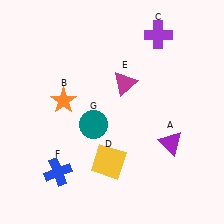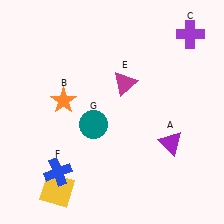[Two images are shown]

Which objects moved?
The objects that moved are: the purple cross (C), the yellow square (D).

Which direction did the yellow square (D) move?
The yellow square (D) moved left.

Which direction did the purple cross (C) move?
The purple cross (C) moved right.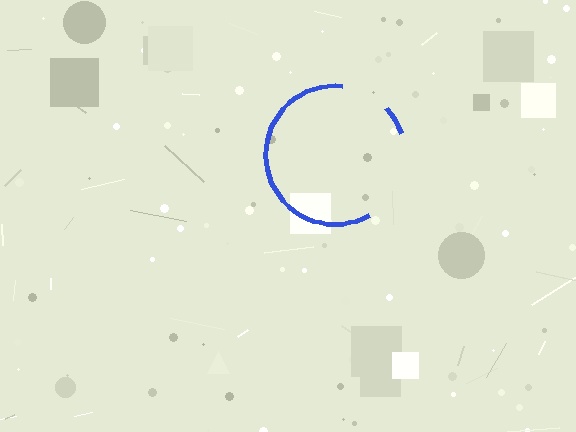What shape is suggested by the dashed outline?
The dashed outline suggests a circle.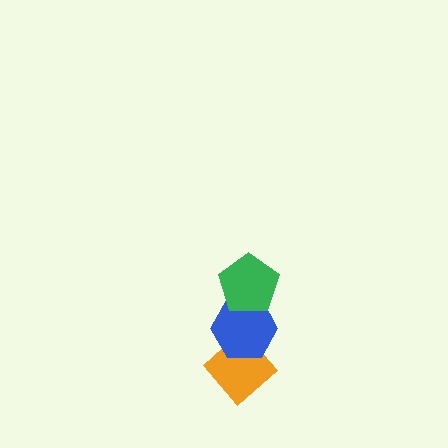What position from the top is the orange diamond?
The orange diamond is 3rd from the top.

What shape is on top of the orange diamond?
The blue hexagon is on top of the orange diamond.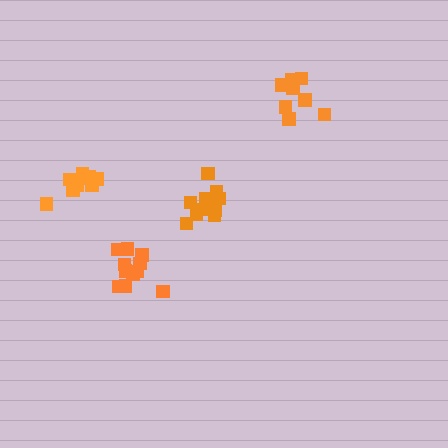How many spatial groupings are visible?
There are 4 spatial groupings.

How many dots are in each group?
Group 1: 11 dots, Group 2: 11 dots, Group 3: 12 dots, Group 4: 8 dots (42 total).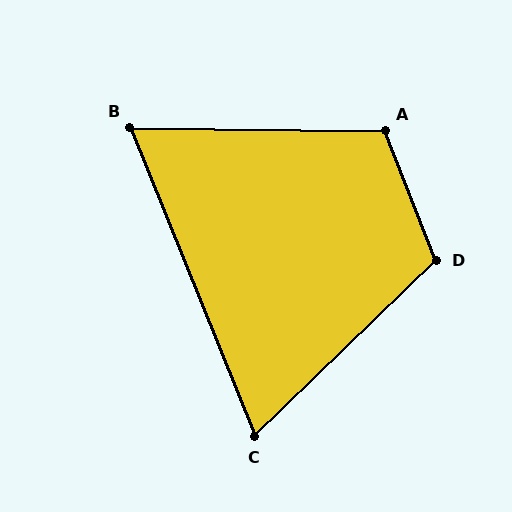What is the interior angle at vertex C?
Approximately 68 degrees (acute).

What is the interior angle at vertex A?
Approximately 112 degrees (obtuse).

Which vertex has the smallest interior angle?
B, at approximately 67 degrees.